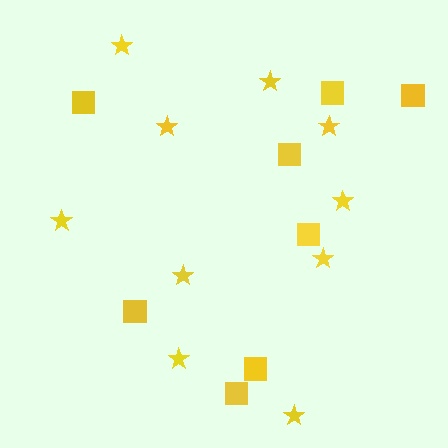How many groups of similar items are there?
There are 2 groups: one group of squares (8) and one group of stars (10).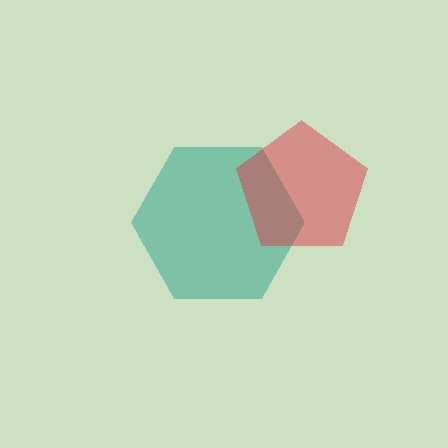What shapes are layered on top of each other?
The layered shapes are: a teal hexagon, a red pentagon.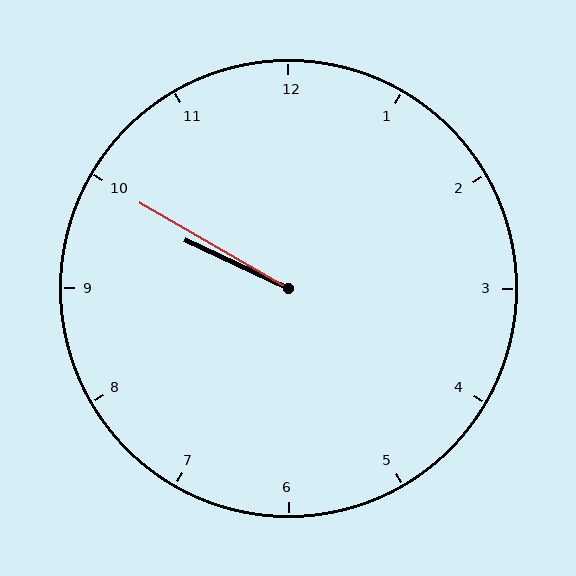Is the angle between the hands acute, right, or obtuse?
It is acute.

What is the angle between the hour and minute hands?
Approximately 5 degrees.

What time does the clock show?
9:50.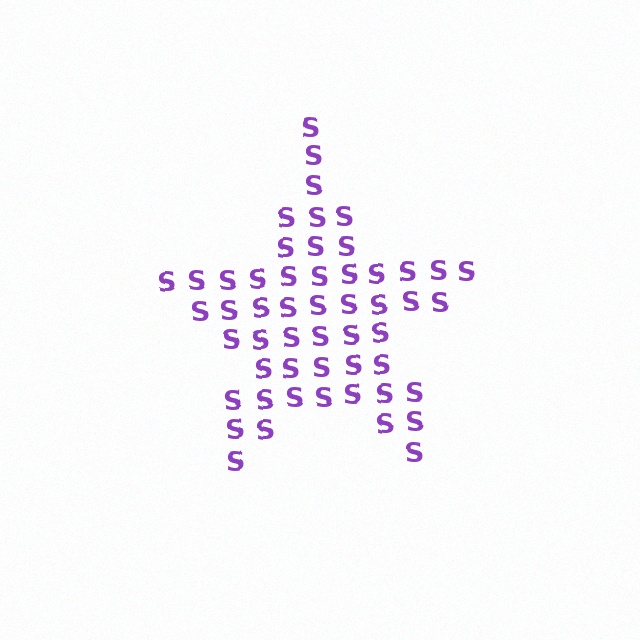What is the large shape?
The large shape is a star.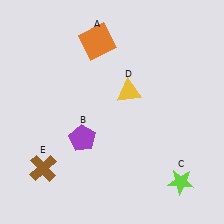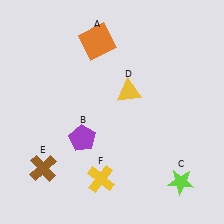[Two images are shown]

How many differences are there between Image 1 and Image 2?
There is 1 difference between the two images.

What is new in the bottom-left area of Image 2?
A yellow cross (F) was added in the bottom-left area of Image 2.